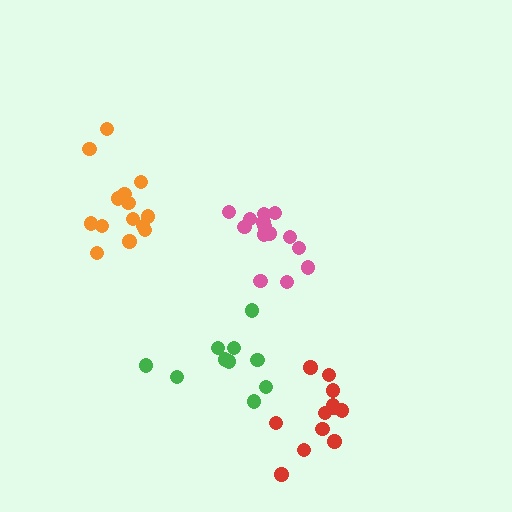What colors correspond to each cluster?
The clusters are colored: pink, orange, red, green.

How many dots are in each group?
Group 1: 14 dots, Group 2: 14 dots, Group 3: 12 dots, Group 4: 10 dots (50 total).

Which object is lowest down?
The red cluster is bottommost.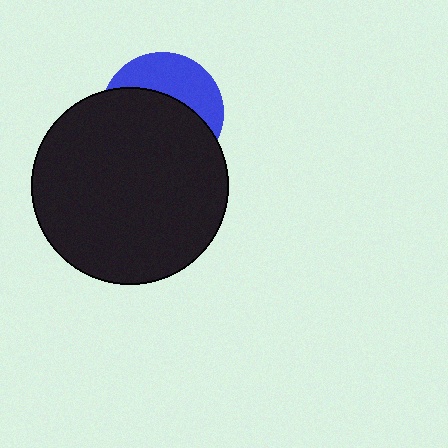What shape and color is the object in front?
The object in front is a black circle.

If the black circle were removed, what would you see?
You would see the complete blue circle.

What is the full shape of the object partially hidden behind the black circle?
The partially hidden object is a blue circle.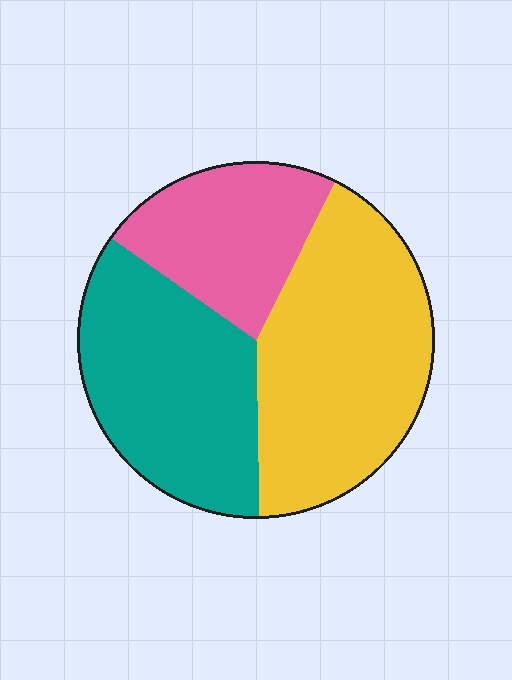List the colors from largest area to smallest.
From largest to smallest: yellow, teal, pink.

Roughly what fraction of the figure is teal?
Teal takes up between a third and a half of the figure.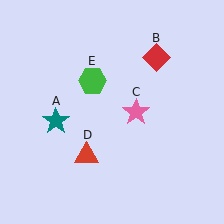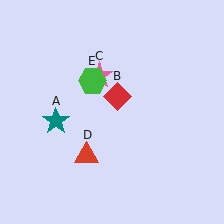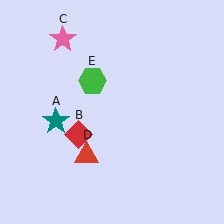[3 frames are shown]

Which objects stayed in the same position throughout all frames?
Teal star (object A) and red triangle (object D) and green hexagon (object E) remained stationary.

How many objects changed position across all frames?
2 objects changed position: red diamond (object B), pink star (object C).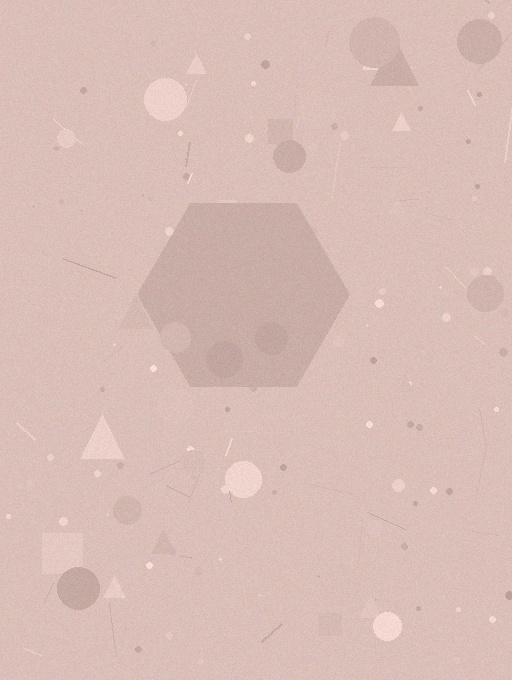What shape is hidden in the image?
A hexagon is hidden in the image.